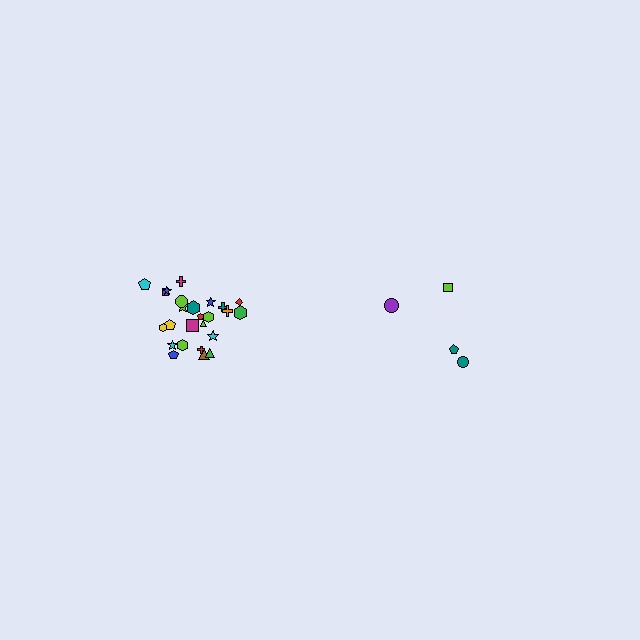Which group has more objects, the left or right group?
The left group.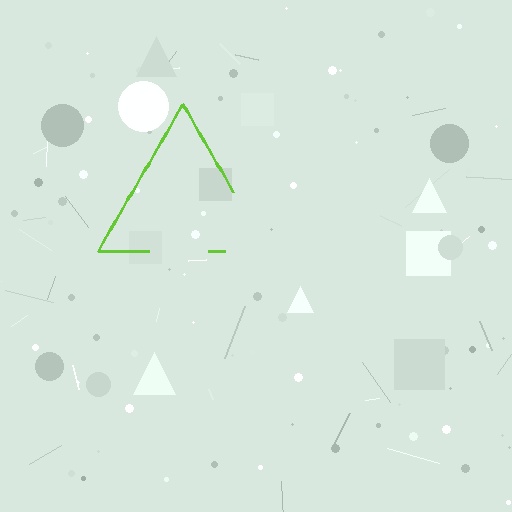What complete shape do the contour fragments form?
The contour fragments form a triangle.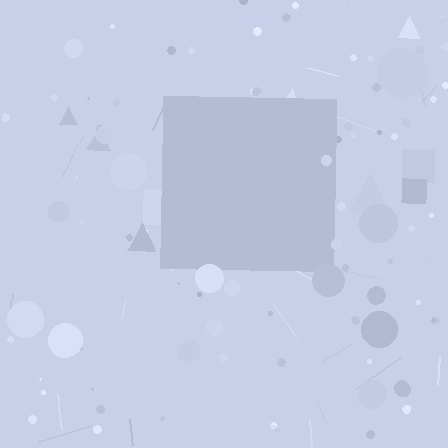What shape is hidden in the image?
A square is hidden in the image.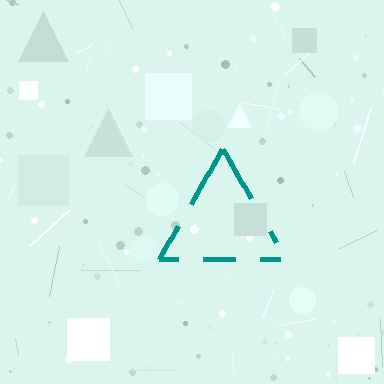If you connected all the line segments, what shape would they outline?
They would outline a triangle.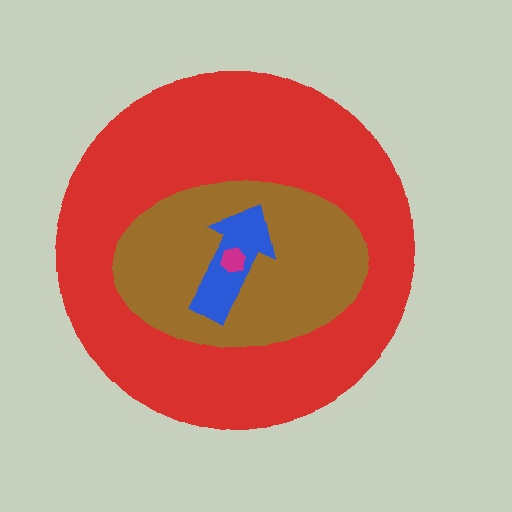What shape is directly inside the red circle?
The brown ellipse.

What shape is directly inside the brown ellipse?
The blue arrow.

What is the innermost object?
The magenta hexagon.